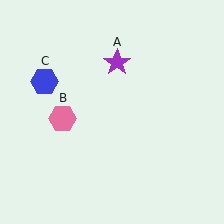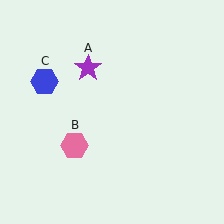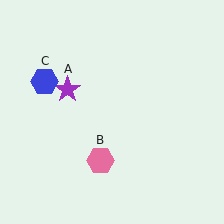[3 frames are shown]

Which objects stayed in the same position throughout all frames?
Blue hexagon (object C) remained stationary.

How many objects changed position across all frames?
2 objects changed position: purple star (object A), pink hexagon (object B).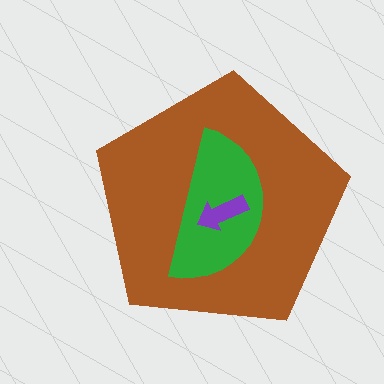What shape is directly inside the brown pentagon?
The green semicircle.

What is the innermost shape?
The purple arrow.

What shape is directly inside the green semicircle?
The purple arrow.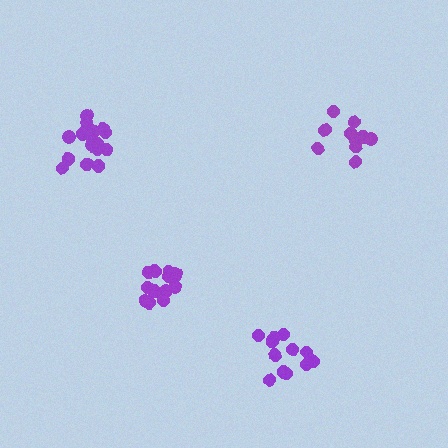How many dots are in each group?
Group 1: 14 dots, Group 2: 13 dots, Group 3: 16 dots, Group 4: 11 dots (54 total).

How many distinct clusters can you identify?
There are 4 distinct clusters.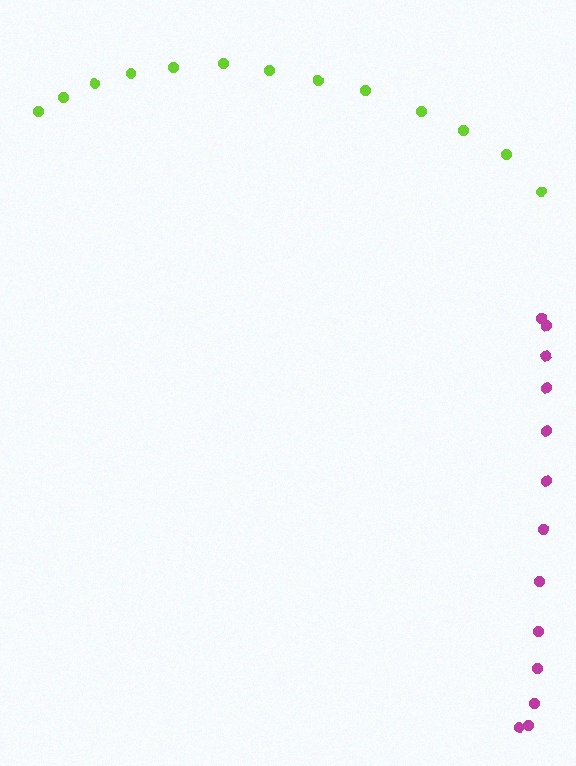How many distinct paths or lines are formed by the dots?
There are 2 distinct paths.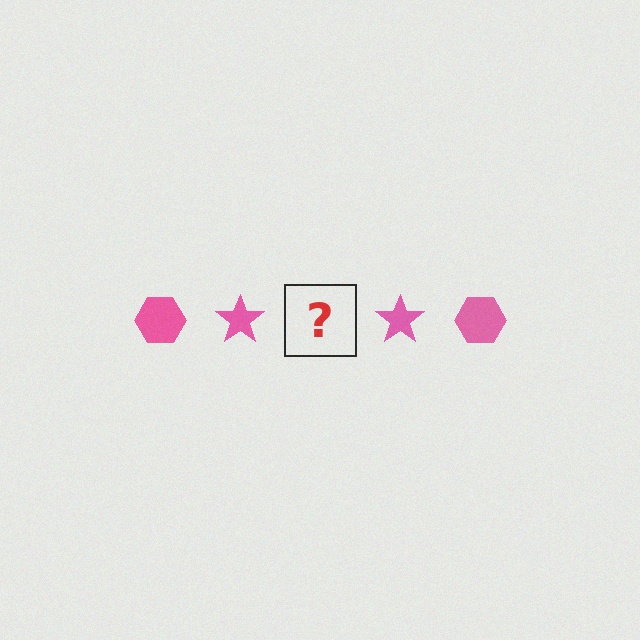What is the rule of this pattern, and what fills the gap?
The rule is that the pattern cycles through hexagon, star shapes in pink. The gap should be filled with a pink hexagon.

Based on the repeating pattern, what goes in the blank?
The blank should be a pink hexagon.